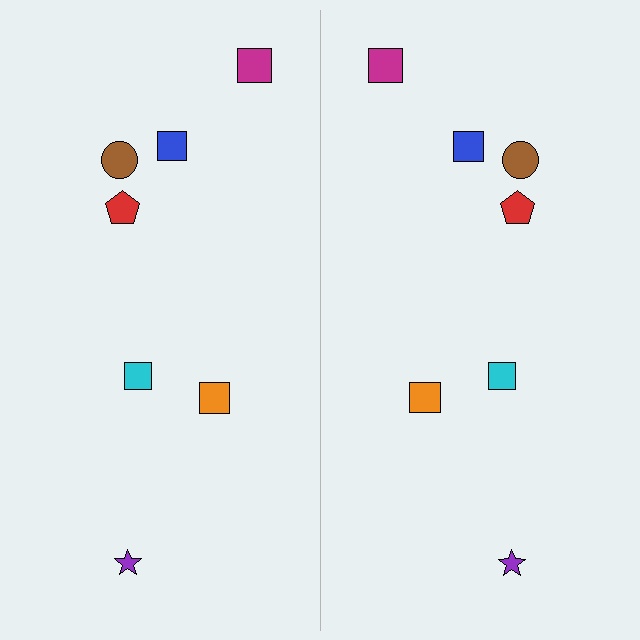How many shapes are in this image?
There are 14 shapes in this image.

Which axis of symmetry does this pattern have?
The pattern has a vertical axis of symmetry running through the center of the image.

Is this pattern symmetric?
Yes, this pattern has bilateral (reflection) symmetry.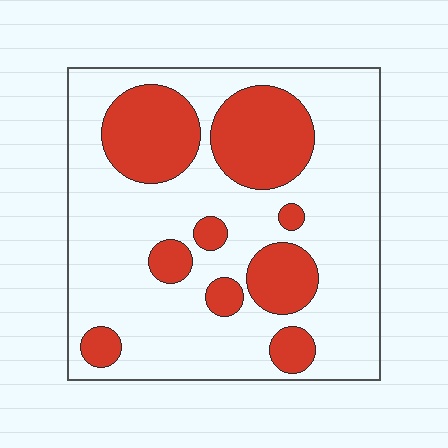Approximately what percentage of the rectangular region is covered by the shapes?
Approximately 30%.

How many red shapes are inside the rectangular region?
9.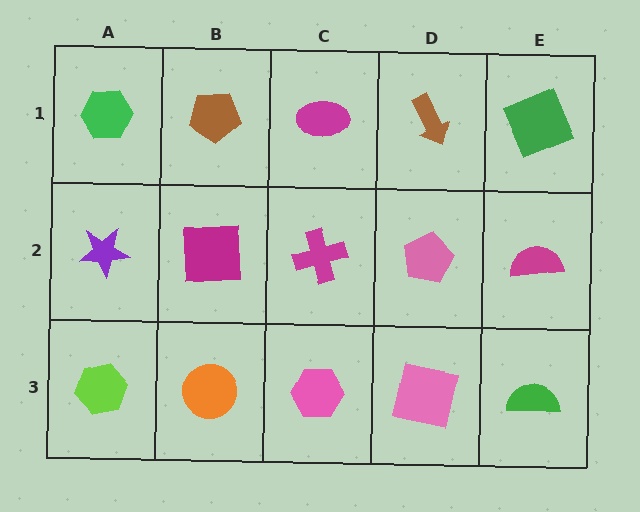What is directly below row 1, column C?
A magenta cross.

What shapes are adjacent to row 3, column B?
A magenta square (row 2, column B), a lime hexagon (row 3, column A), a pink hexagon (row 3, column C).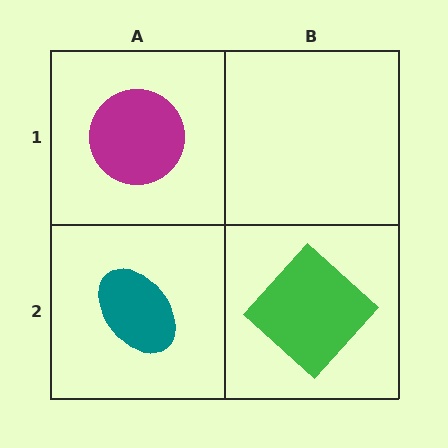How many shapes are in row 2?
2 shapes.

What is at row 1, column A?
A magenta circle.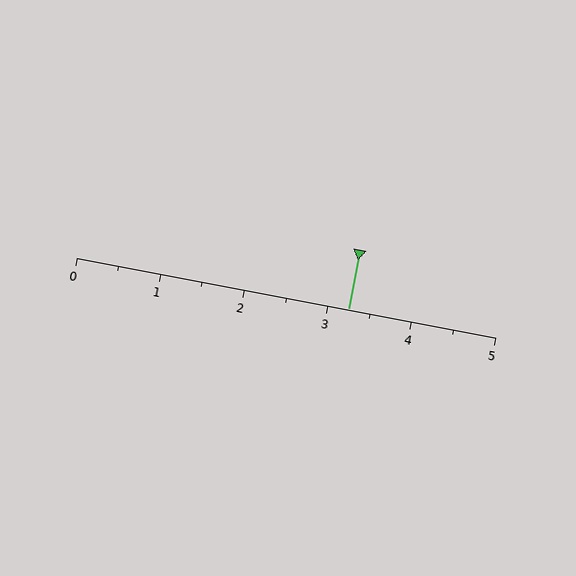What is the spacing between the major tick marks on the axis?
The major ticks are spaced 1 apart.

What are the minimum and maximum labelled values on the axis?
The axis runs from 0 to 5.